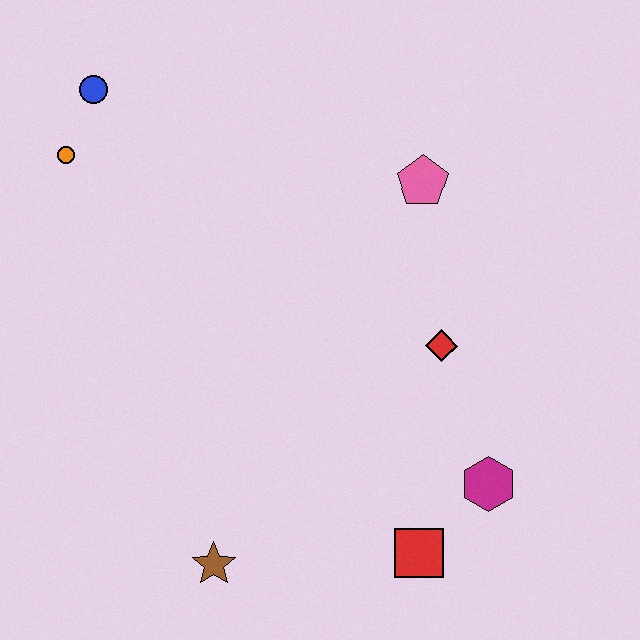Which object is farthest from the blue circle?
The red square is farthest from the blue circle.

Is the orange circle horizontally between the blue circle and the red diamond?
No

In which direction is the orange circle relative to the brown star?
The orange circle is above the brown star.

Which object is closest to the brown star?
The red square is closest to the brown star.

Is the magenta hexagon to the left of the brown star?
No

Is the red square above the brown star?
Yes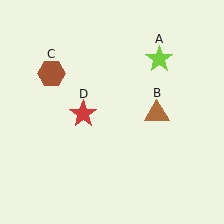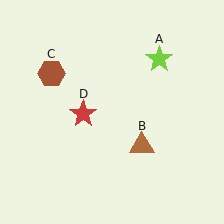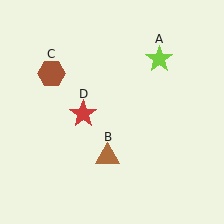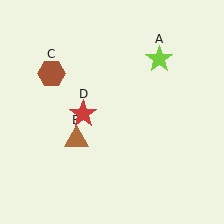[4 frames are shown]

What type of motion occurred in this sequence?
The brown triangle (object B) rotated clockwise around the center of the scene.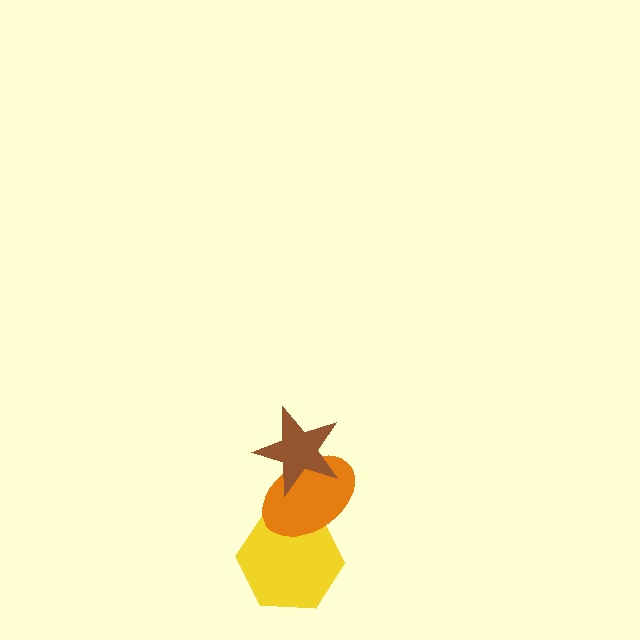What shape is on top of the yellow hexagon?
The orange ellipse is on top of the yellow hexagon.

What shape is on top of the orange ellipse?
The brown star is on top of the orange ellipse.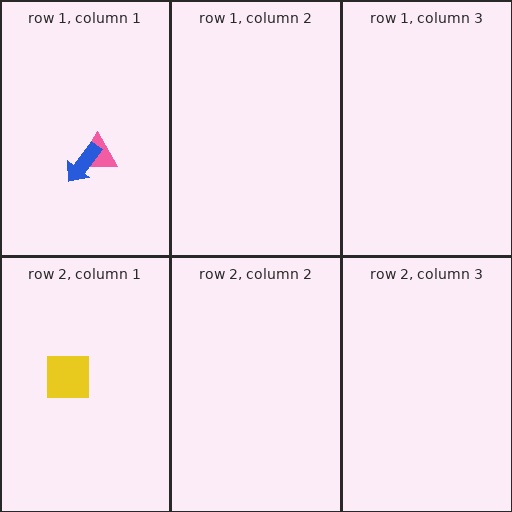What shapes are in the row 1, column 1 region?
The pink triangle, the blue arrow.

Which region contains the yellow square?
The row 2, column 1 region.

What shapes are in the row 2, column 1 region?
The yellow square.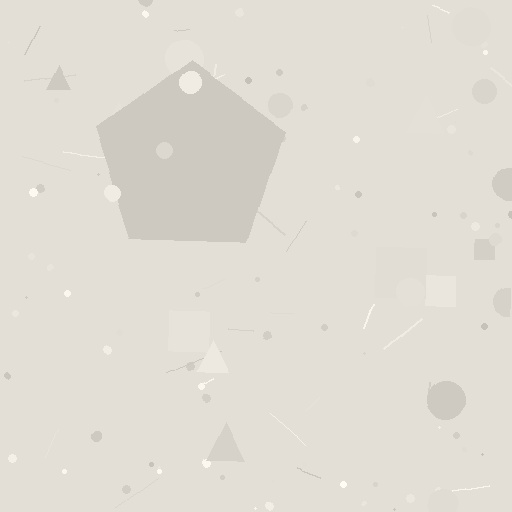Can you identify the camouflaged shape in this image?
The camouflaged shape is a pentagon.